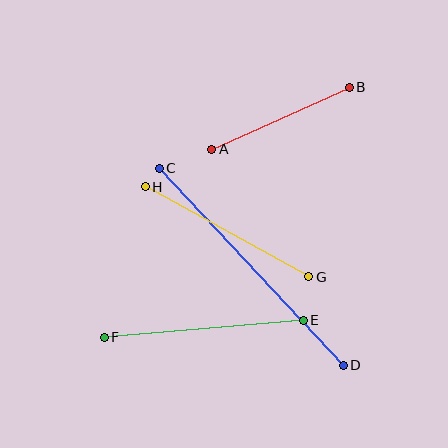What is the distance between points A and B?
The distance is approximately 151 pixels.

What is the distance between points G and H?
The distance is approximately 187 pixels.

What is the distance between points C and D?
The distance is approximately 270 pixels.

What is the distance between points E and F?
The distance is approximately 200 pixels.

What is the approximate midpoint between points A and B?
The midpoint is at approximately (280, 118) pixels.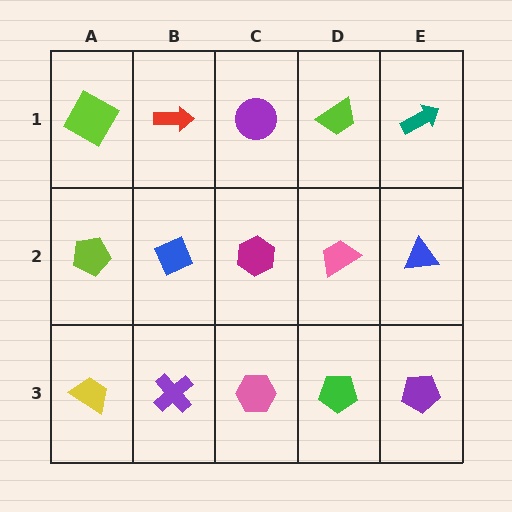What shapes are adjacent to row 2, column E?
A teal arrow (row 1, column E), a purple pentagon (row 3, column E), a pink trapezoid (row 2, column D).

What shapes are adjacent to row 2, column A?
A lime square (row 1, column A), a yellow trapezoid (row 3, column A), a blue diamond (row 2, column B).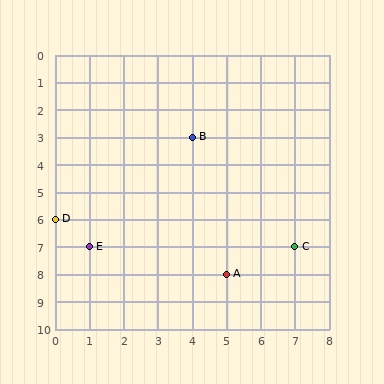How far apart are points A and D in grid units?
Points A and D are 5 columns and 2 rows apart (about 5.4 grid units diagonally).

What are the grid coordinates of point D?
Point D is at grid coordinates (0, 6).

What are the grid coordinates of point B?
Point B is at grid coordinates (4, 3).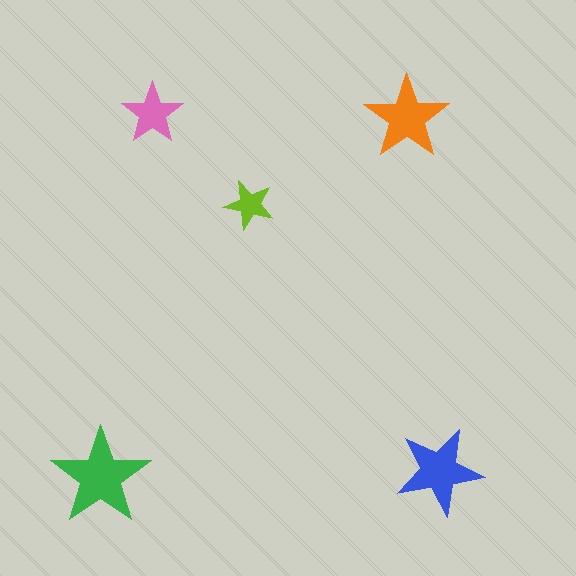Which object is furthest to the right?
The blue star is rightmost.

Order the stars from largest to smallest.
the green one, the blue one, the orange one, the pink one, the lime one.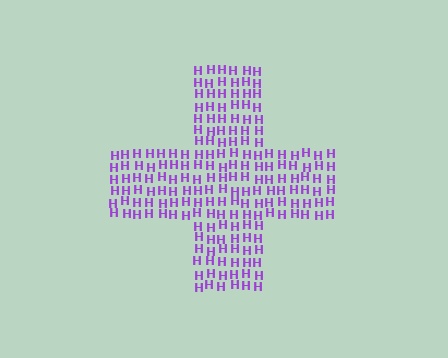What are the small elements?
The small elements are letter H's.